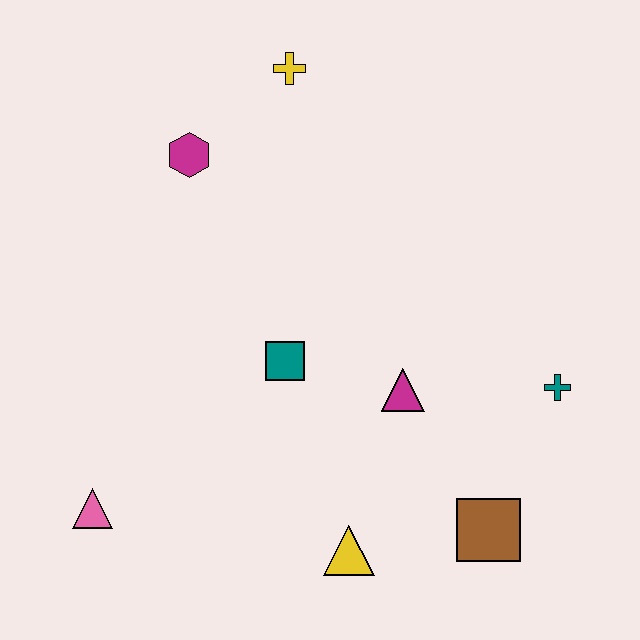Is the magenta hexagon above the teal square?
Yes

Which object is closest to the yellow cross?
The magenta hexagon is closest to the yellow cross.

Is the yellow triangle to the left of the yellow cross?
No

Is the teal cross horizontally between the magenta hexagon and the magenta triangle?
No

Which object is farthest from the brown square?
The yellow cross is farthest from the brown square.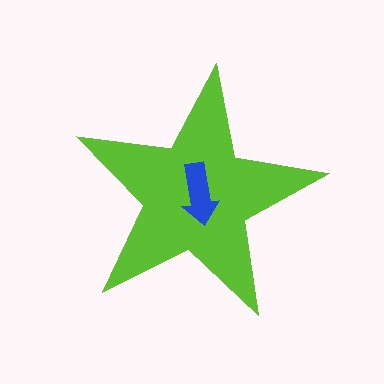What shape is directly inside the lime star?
The blue arrow.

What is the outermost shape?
The lime star.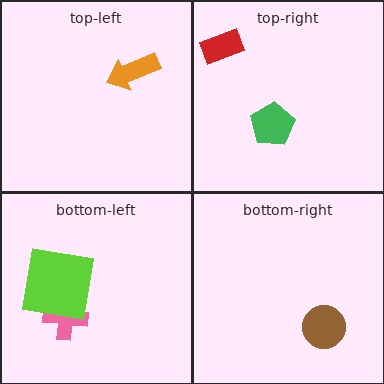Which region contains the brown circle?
The bottom-right region.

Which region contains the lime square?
The bottom-left region.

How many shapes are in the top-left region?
1.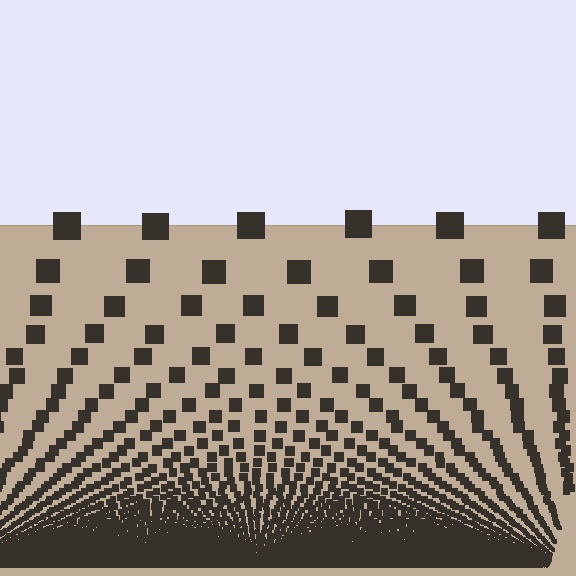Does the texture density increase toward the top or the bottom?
Density increases toward the bottom.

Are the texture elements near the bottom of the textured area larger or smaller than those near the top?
Smaller. The gradient is inverted — elements near the bottom are smaller and denser.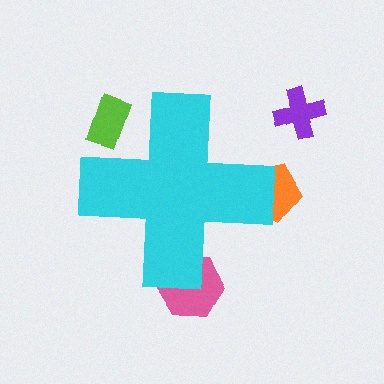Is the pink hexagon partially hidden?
Yes, the pink hexagon is partially hidden behind the cyan cross.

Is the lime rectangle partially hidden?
Yes, the lime rectangle is partially hidden behind the cyan cross.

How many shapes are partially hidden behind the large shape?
3 shapes are partially hidden.